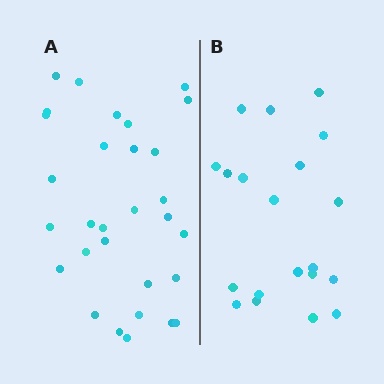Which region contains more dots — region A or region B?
Region A (the left region) has more dots.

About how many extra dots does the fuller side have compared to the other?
Region A has roughly 10 or so more dots than region B.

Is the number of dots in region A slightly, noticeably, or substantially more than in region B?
Region A has substantially more. The ratio is roughly 1.5 to 1.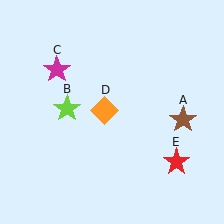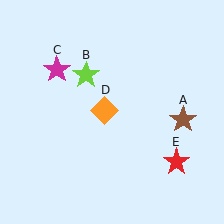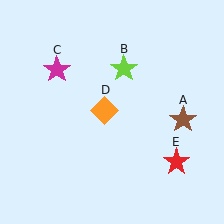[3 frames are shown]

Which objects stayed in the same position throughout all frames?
Brown star (object A) and magenta star (object C) and orange diamond (object D) and red star (object E) remained stationary.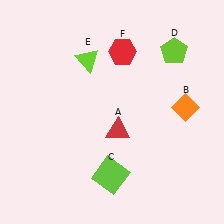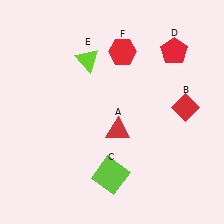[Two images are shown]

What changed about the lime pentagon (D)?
In Image 1, D is lime. In Image 2, it changed to red.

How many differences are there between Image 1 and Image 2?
There are 2 differences between the two images.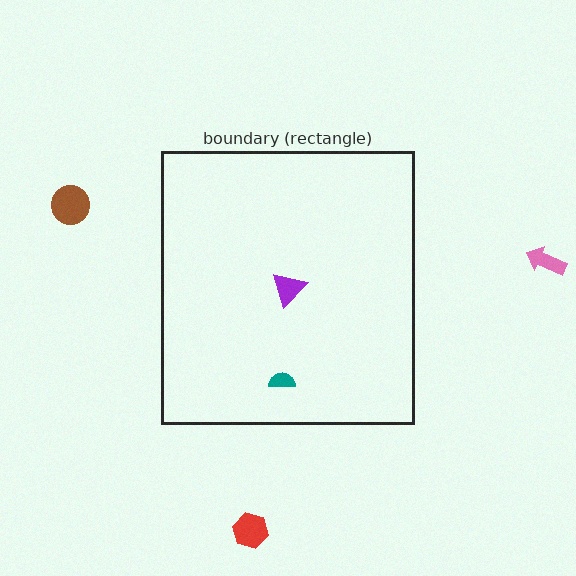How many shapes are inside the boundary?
2 inside, 3 outside.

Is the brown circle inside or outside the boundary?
Outside.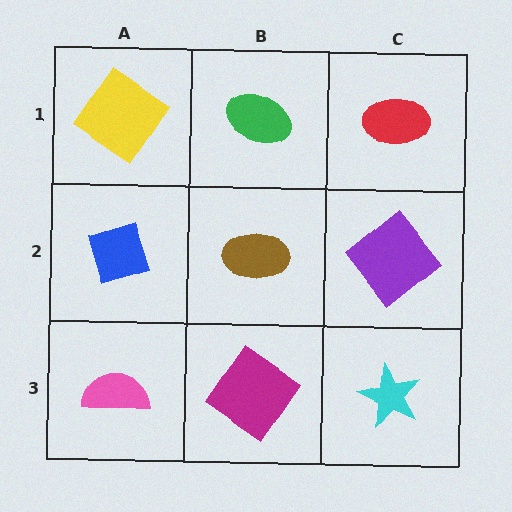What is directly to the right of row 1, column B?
A red ellipse.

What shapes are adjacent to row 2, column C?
A red ellipse (row 1, column C), a cyan star (row 3, column C), a brown ellipse (row 2, column B).